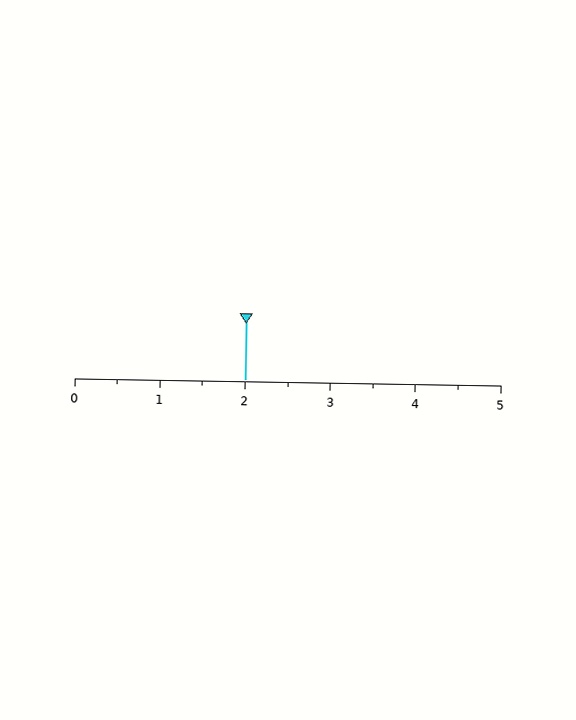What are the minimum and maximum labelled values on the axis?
The axis runs from 0 to 5.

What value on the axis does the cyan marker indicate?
The marker indicates approximately 2.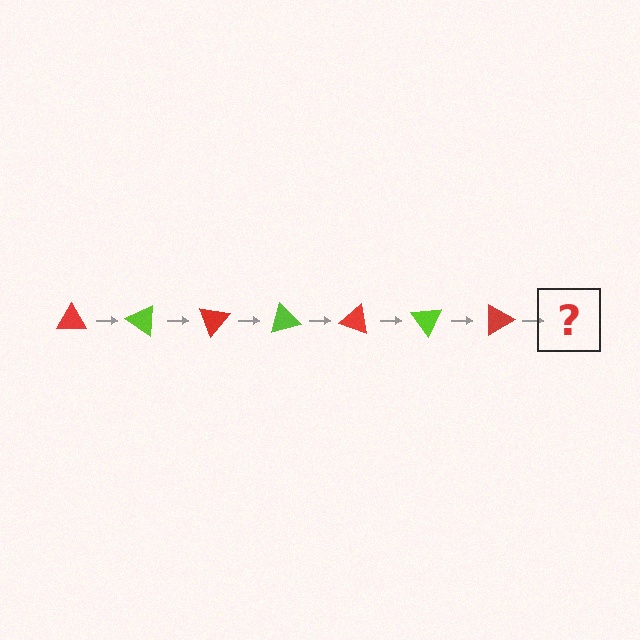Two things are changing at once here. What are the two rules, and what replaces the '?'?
The two rules are that it rotates 35 degrees each step and the color cycles through red and lime. The '?' should be a lime triangle, rotated 245 degrees from the start.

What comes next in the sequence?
The next element should be a lime triangle, rotated 245 degrees from the start.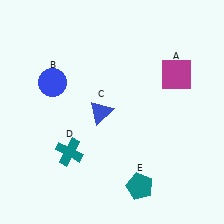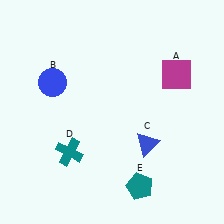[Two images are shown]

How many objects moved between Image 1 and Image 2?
1 object moved between the two images.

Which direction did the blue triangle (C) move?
The blue triangle (C) moved right.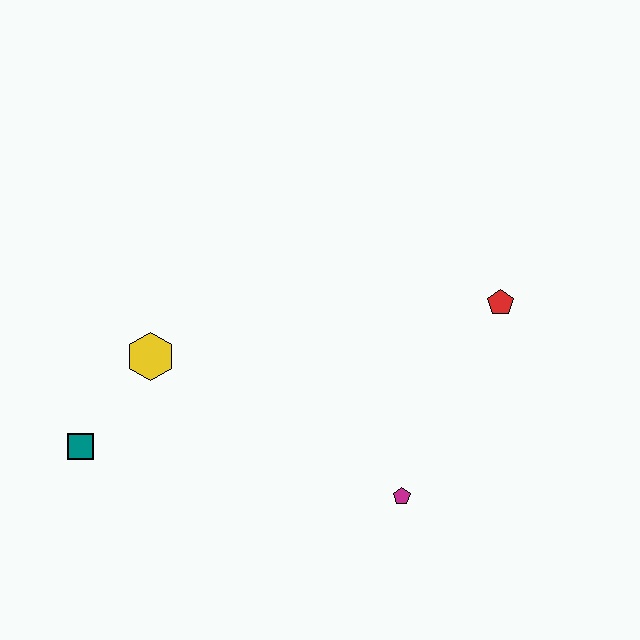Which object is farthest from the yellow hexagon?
The red pentagon is farthest from the yellow hexagon.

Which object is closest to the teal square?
The yellow hexagon is closest to the teal square.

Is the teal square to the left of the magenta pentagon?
Yes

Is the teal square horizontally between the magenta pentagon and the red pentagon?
No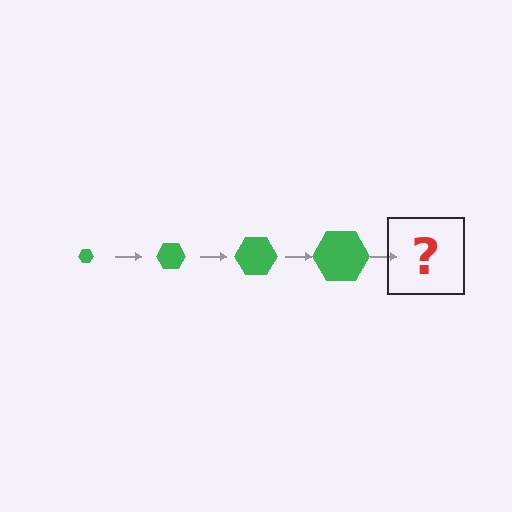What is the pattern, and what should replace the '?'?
The pattern is that the hexagon gets progressively larger each step. The '?' should be a green hexagon, larger than the previous one.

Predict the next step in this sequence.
The next step is a green hexagon, larger than the previous one.